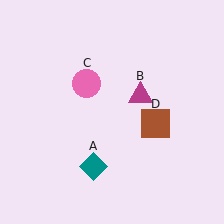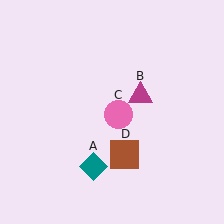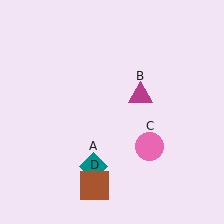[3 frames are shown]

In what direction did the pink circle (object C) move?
The pink circle (object C) moved down and to the right.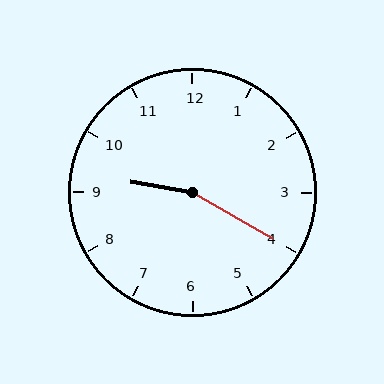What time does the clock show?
9:20.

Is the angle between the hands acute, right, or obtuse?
It is obtuse.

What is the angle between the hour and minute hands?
Approximately 160 degrees.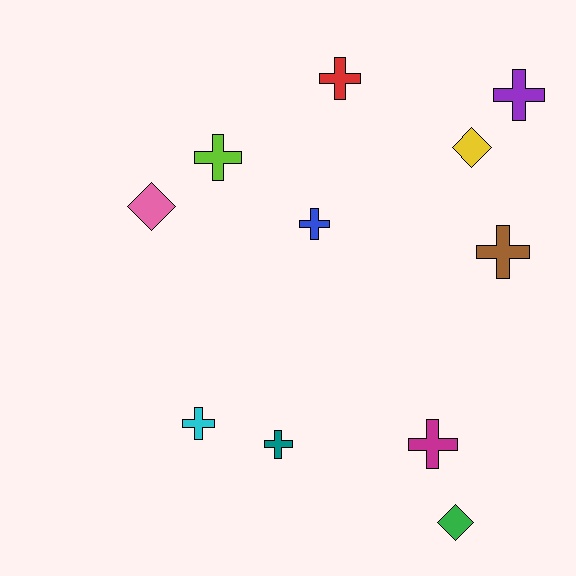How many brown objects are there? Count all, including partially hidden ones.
There is 1 brown object.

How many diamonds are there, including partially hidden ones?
There are 3 diamonds.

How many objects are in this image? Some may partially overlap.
There are 11 objects.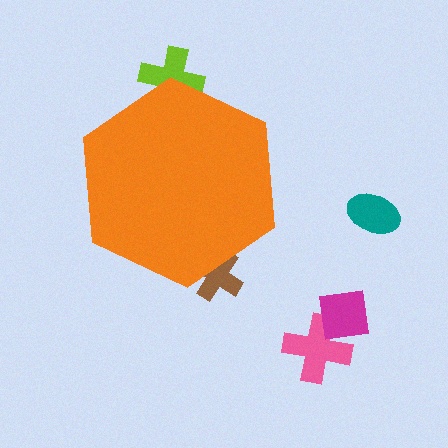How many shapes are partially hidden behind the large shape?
2 shapes are partially hidden.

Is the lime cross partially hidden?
Yes, the lime cross is partially hidden behind the orange hexagon.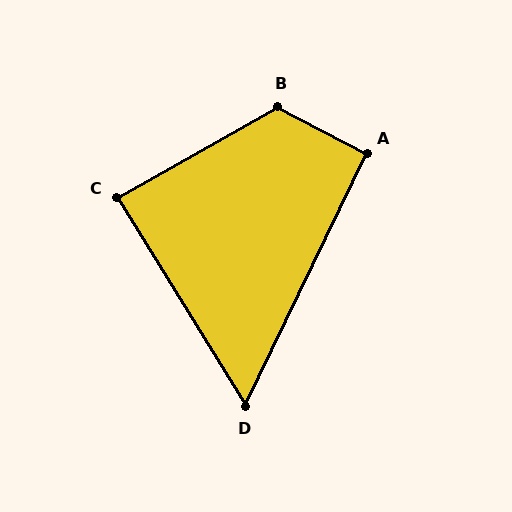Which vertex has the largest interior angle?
B, at approximately 123 degrees.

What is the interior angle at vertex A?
Approximately 92 degrees (approximately right).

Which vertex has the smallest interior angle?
D, at approximately 57 degrees.